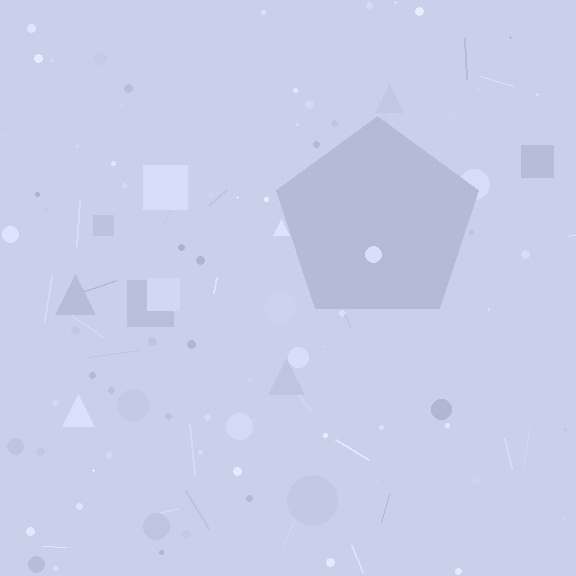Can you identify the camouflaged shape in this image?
The camouflaged shape is a pentagon.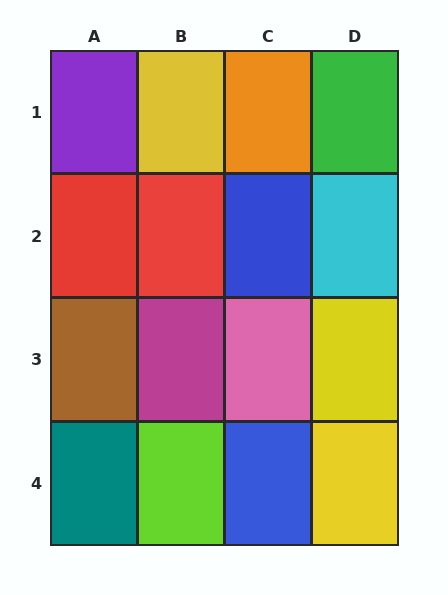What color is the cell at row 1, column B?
Yellow.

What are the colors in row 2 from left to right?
Red, red, blue, cyan.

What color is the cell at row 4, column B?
Lime.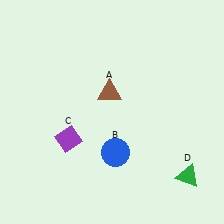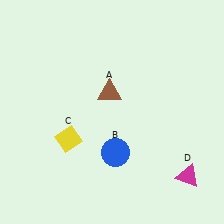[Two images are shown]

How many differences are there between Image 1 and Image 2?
There are 2 differences between the two images.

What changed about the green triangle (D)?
In Image 1, D is green. In Image 2, it changed to magenta.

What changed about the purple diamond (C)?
In Image 1, C is purple. In Image 2, it changed to yellow.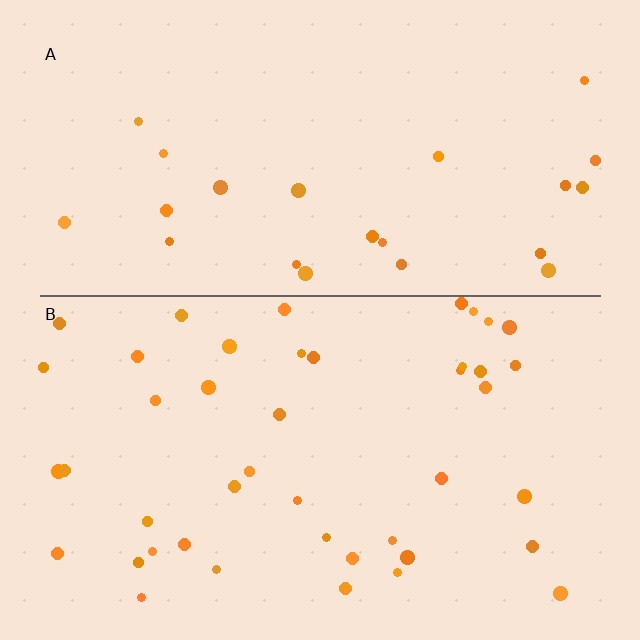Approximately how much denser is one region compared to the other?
Approximately 1.8× — region B over region A.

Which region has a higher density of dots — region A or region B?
B (the bottom).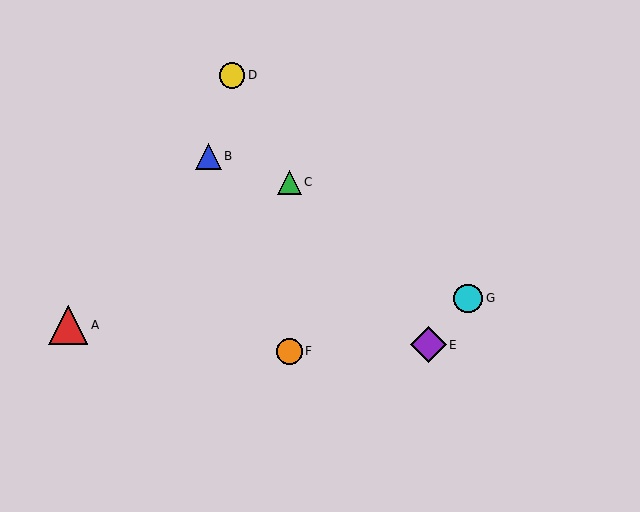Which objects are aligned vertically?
Objects C, F are aligned vertically.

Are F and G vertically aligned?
No, F is at x≈289 and G is at x≈468.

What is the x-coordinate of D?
Object D is at x≈232.